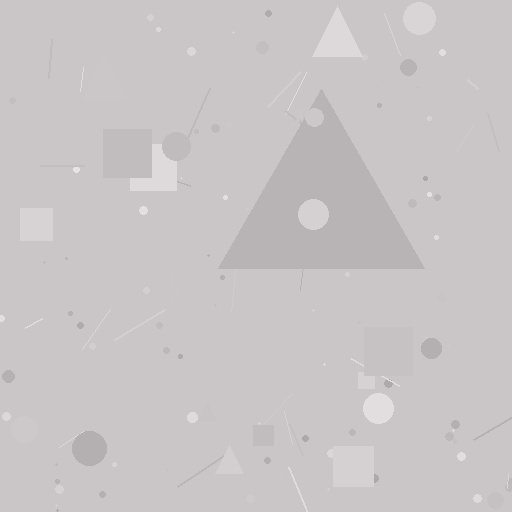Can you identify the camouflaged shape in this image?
The camouflaged shape is a triangle.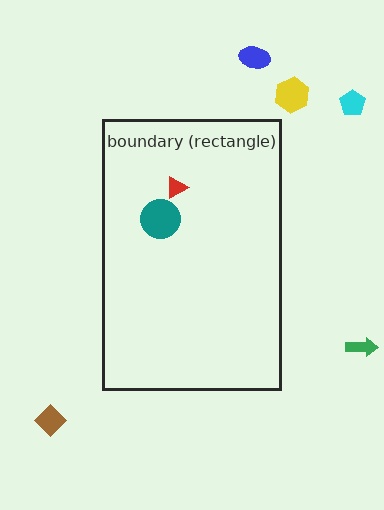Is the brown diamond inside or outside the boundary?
Outside.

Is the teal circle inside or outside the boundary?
Inside.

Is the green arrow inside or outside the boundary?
Outside.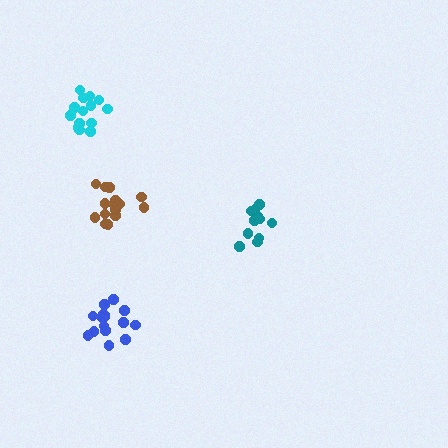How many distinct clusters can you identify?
There are 4 distinct clusters.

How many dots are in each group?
Group 1: 13 dots, Group 2: 14 dots, Group 3: 15 dots, Group 4: 17 dots (59 total).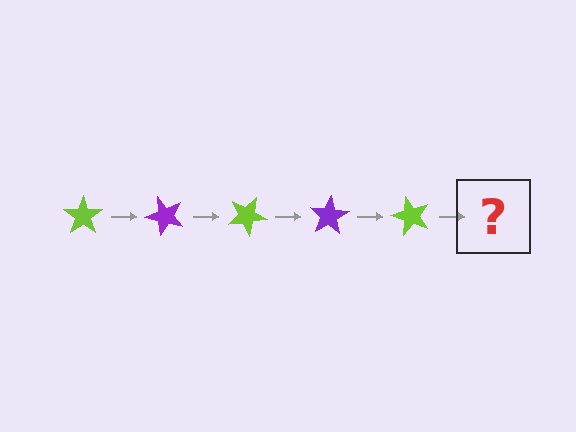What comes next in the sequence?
The next element should be a purple star, rotated 250 degrees from the start.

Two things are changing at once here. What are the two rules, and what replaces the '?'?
The two rules are that it rotates 50 degrees each step and the color cycles through lime and purple. The '?' should be a purple star, rotated 250 degrees from the start.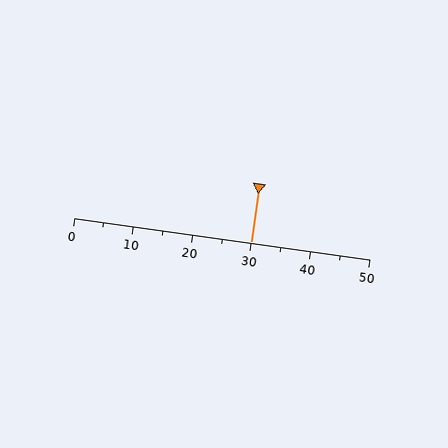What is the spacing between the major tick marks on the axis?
The major ticks are spaced 10 apart.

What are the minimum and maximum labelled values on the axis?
The axis runs from 0 to 50.